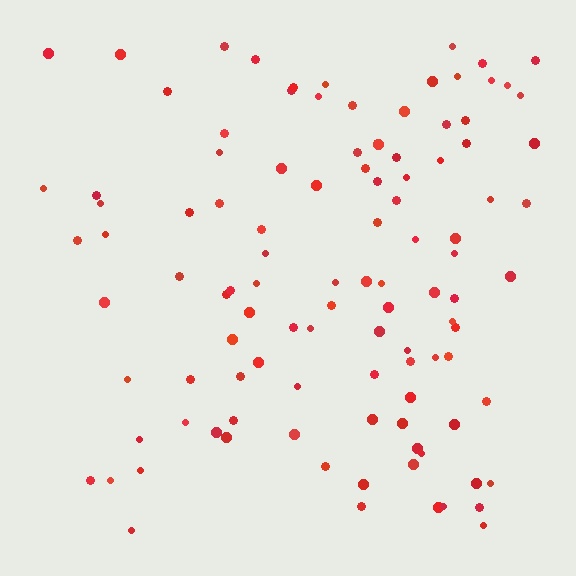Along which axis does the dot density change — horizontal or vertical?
Horizontal.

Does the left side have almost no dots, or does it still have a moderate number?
Still a moderate number, just noticeably fewer than the right.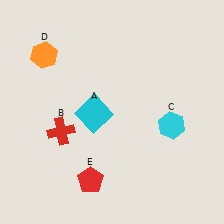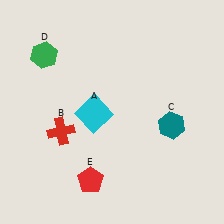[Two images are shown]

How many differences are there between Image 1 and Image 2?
There are 2 differences between the two images.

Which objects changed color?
C changed from cyan to teal. D changed from orange to green.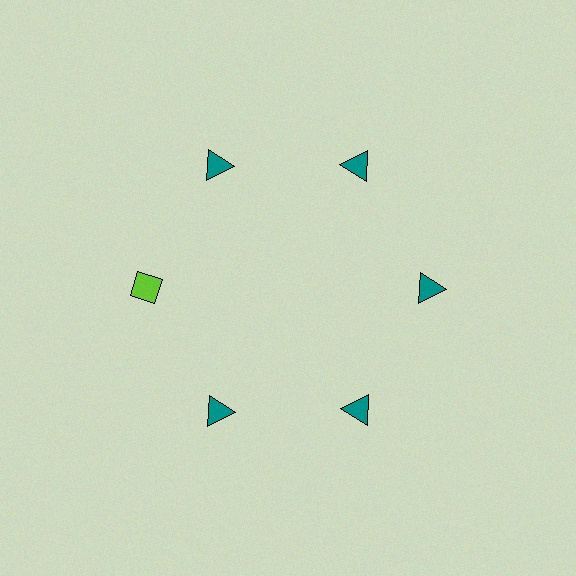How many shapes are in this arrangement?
There are 6 shapes arranged in a ring pattern.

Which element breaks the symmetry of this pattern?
The lime diamond at roughly the 9 o'clock position breaks the symmetry. All other shapes are teal triangles.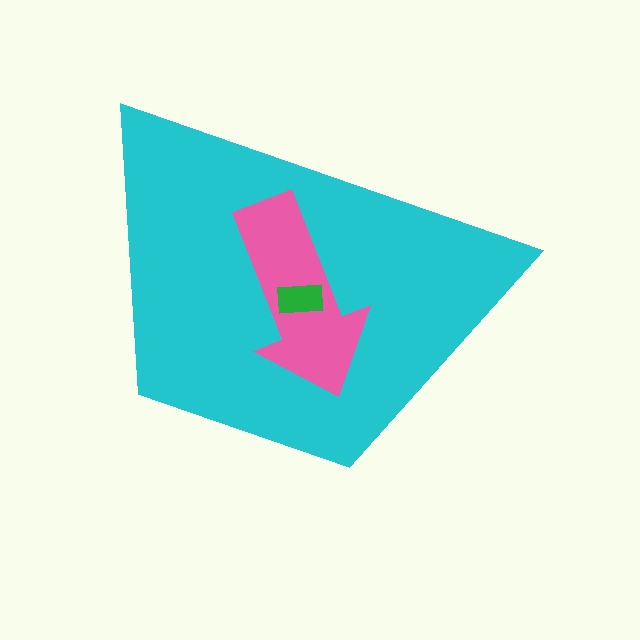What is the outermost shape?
The cyan trapezoid.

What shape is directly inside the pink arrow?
The green rectangle.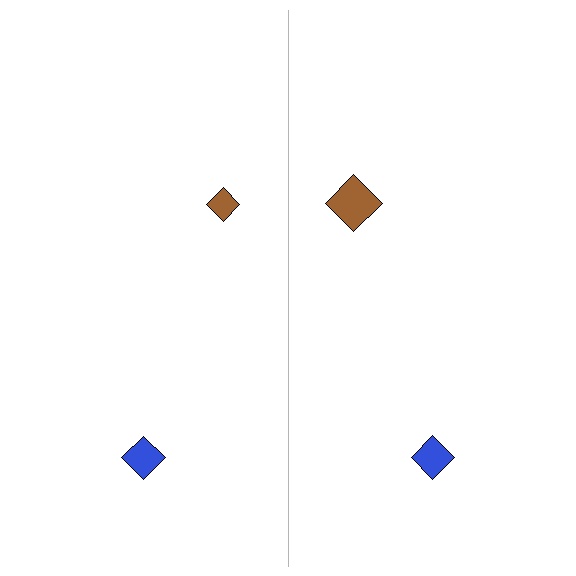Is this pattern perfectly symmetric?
No, the pattern is not perfectly symmetric. The brown diamond on the right side has a different size than its mirror counterpart.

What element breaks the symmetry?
The brown diamond on the right side has a different size than its mirror counterpart.